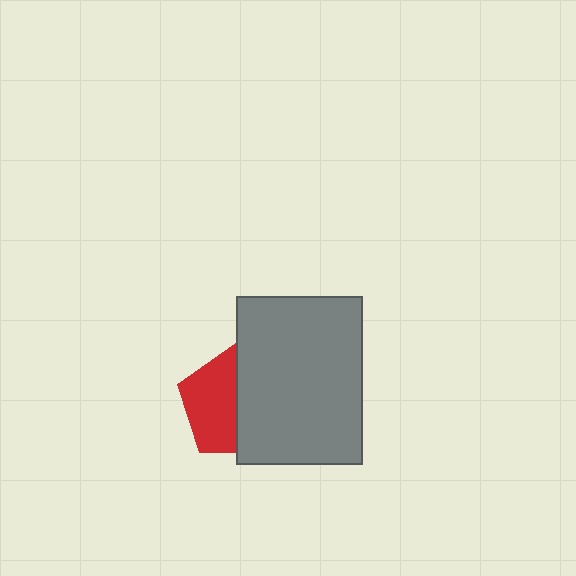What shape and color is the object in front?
The object in front is a gray rectangle.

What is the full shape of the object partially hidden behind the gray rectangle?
The partially hidden object is a red pentagon.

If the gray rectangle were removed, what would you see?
You would see the complete red pentagon.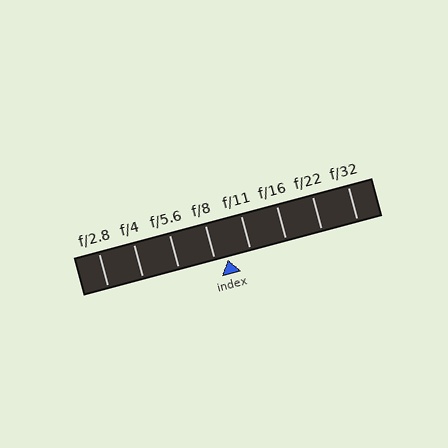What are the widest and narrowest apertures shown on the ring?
The widest aperture shown is f/2.8 and the narrowest is f/32.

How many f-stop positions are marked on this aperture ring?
There are 8 f-stop positions marked.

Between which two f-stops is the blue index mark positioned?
The index mark is between f/8 and f/11.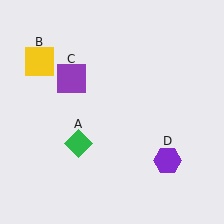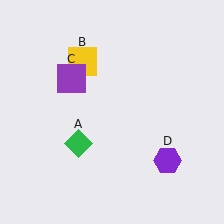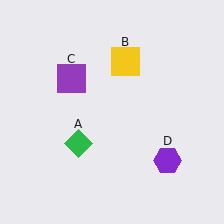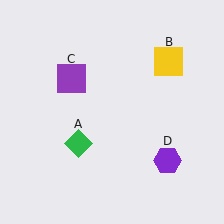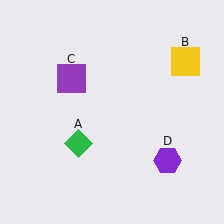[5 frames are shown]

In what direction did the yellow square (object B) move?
The yellow square (object B) moved right.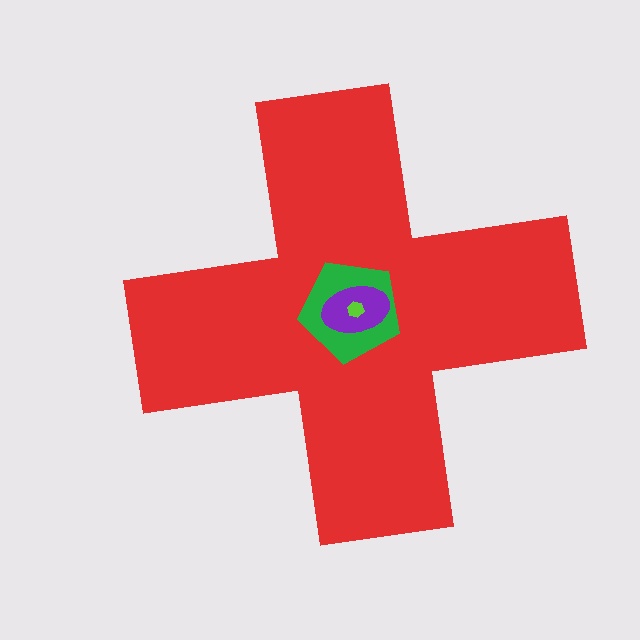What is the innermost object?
The lime hexagon.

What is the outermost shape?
The red cross.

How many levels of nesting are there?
4.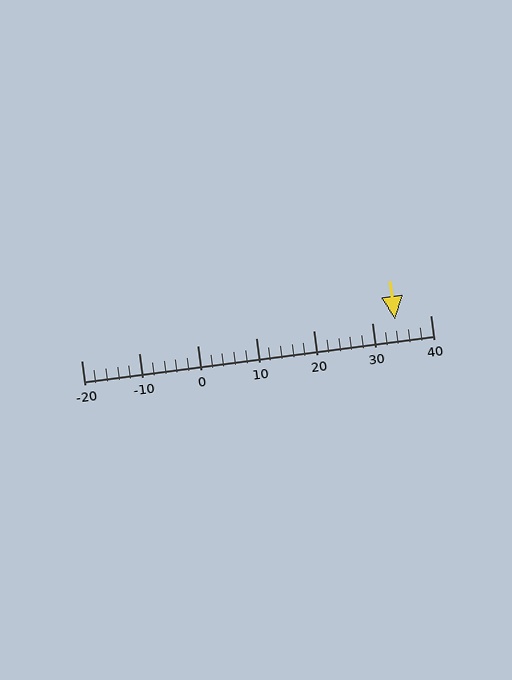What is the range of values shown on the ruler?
The ruler shows values from -20 to 40.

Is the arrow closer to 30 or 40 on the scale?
The arrow is closer to 30.